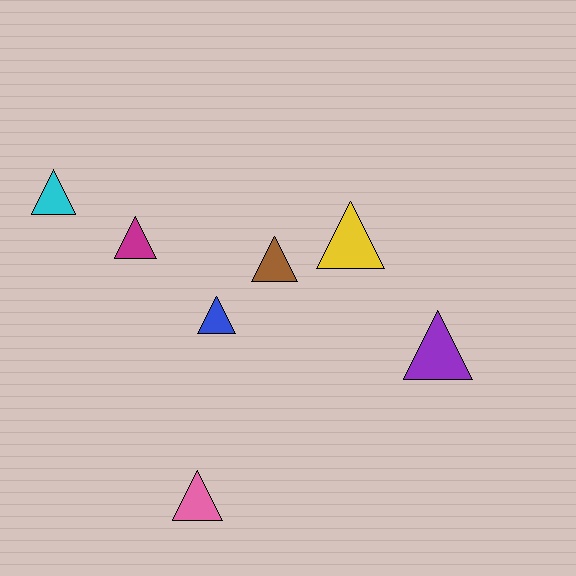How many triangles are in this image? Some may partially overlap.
There are 7 triangles.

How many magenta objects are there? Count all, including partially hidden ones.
There is 1 magenta object.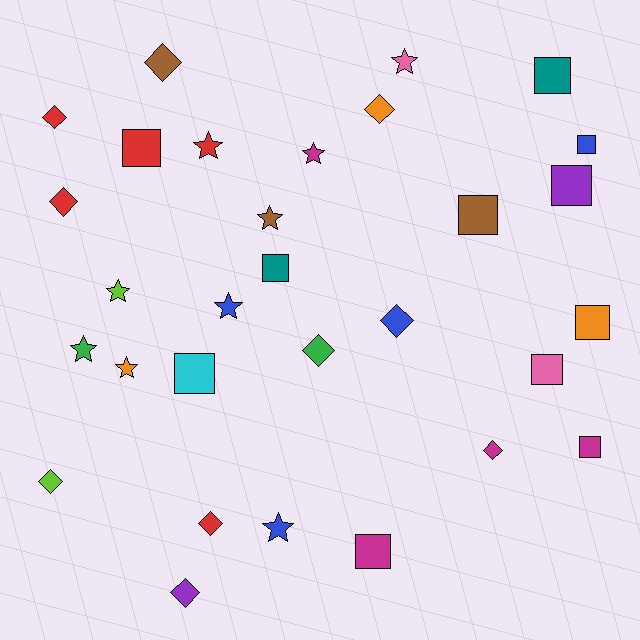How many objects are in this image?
There are 30 objects.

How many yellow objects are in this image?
There are no yellow objects.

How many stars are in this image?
There are 9 stars.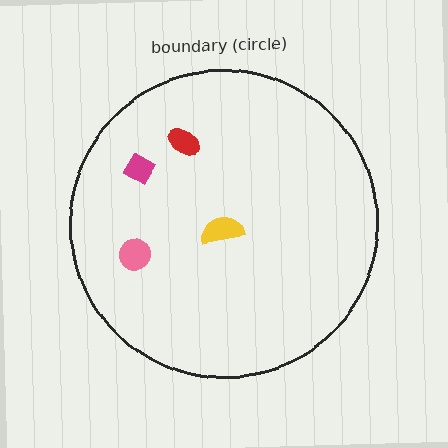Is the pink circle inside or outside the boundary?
Inside.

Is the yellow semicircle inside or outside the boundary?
Inside.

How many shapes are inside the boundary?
4 inside, 0 outside.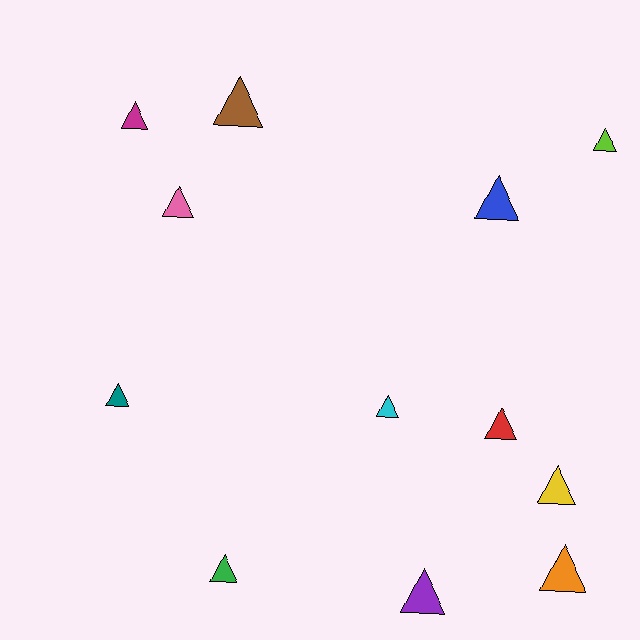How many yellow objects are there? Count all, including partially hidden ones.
There is 1 yellow object.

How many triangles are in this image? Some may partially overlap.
There are 12 triangles.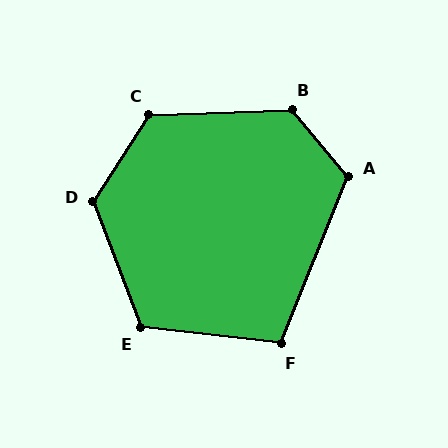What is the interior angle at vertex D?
Approximately 127 degrees (obtuse).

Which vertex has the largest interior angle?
B, at approximately 128 degrees.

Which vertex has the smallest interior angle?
F, at approximately 105 degrees.